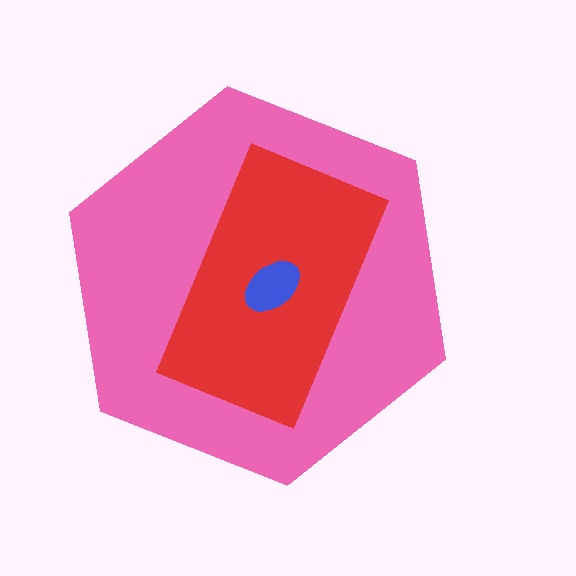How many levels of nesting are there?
3.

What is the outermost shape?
The pink hexagon.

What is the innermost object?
The blue ellipse.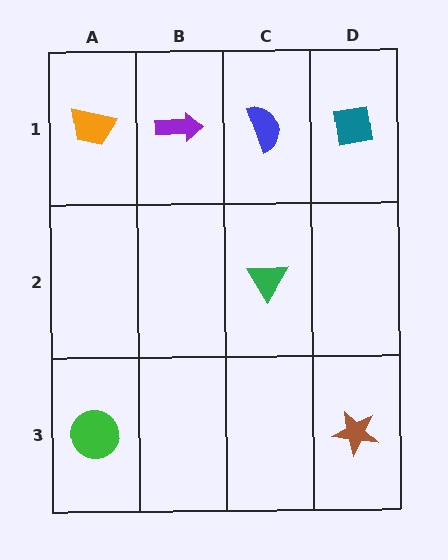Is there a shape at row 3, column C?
No, that cell is empty.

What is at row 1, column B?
A purple arrow.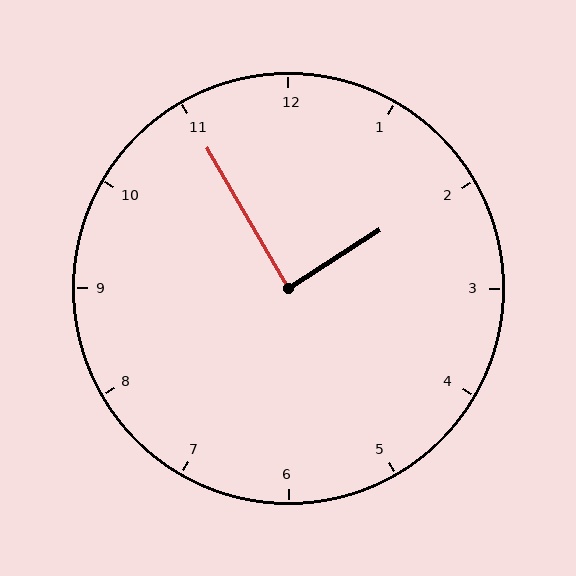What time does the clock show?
1:55.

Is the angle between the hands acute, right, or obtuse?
It is right.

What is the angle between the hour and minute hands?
Approximately 88 degrees.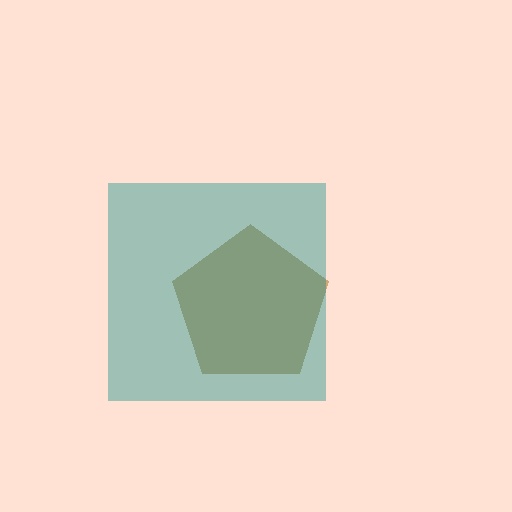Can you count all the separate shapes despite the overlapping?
Yes, there are 2 separate shapes.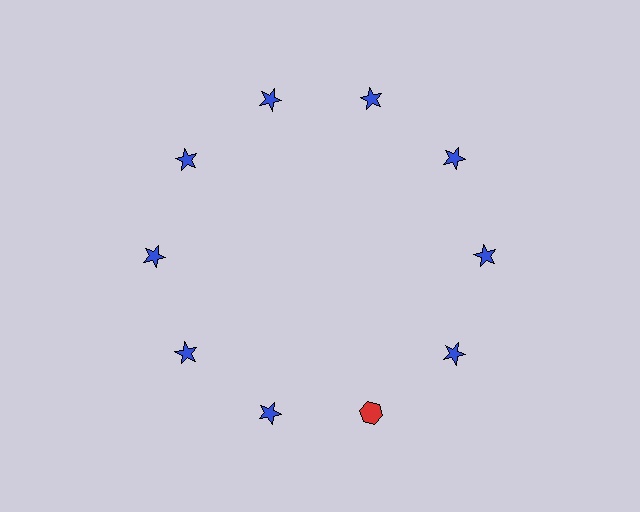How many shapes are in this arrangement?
There are 10 shapes arranged in a ring pattern.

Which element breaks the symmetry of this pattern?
The red hexagon at roughly the 5 o'clock position breaks the symmetry. All other shapes are blue stars.